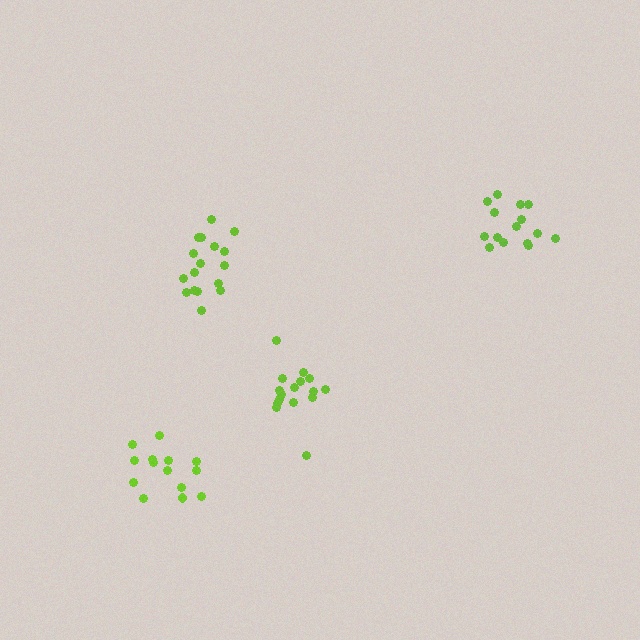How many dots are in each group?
Group 1: 15 dots, Group 2: 16 dots, Group 3: 14 dots, Group 4: 17 dots (62 total).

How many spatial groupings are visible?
There are 4 spatial groupings.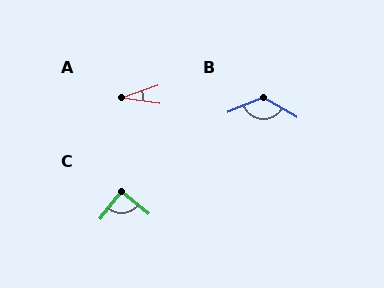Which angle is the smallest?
A, at approximately 27 degrees.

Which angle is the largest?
B, at approximately 128 degrees.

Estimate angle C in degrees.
Approximately 89 degrees.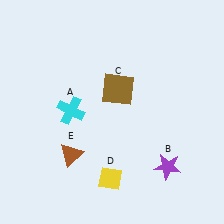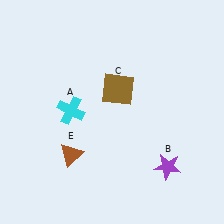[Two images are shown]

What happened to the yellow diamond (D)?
The yellow diamond (D) was removed in Image 2. It was in the bottom-left area of Image 1.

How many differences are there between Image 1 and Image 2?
There is 1 difference between the two images.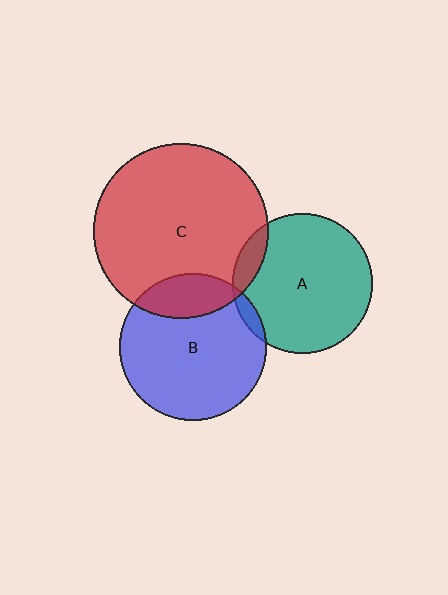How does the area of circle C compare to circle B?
Approximately 1.4 times.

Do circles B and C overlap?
Yes.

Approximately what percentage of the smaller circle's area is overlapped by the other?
Approximately 20%.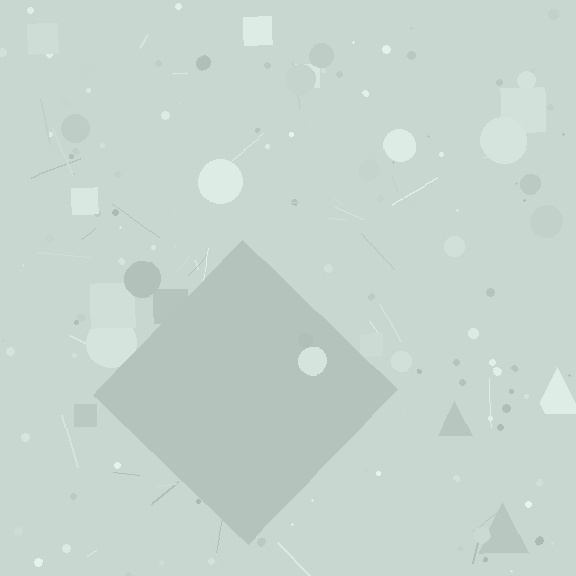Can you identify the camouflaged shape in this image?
The camouflaged shape is a diamond.